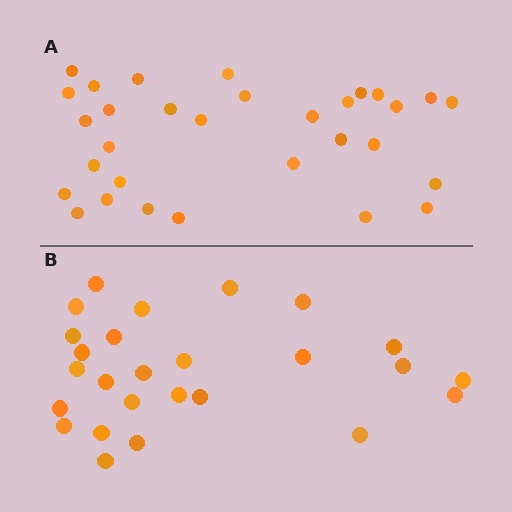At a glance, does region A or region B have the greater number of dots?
Region A (the top region) has more dots.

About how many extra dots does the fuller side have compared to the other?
Region A has about 5 more dots than region B.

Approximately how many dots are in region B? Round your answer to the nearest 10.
About 30 dots. (The exact count is 26, which rounds to 30.)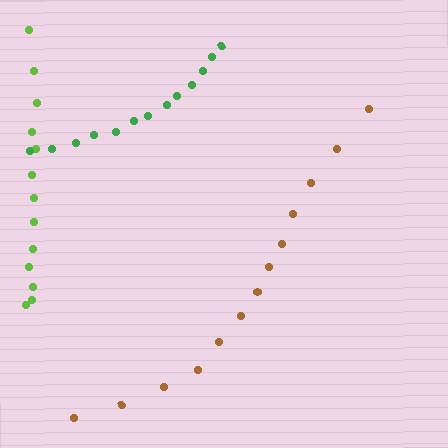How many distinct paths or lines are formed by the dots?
There are 3 distinct paths.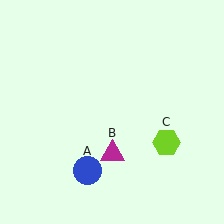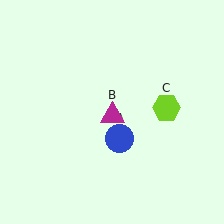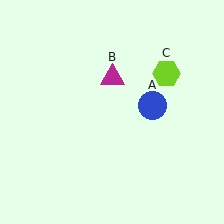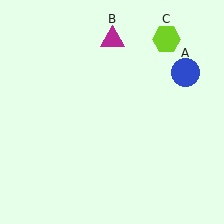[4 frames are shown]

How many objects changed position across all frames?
3 objects changed position: blue circle (object A), magenta triangle (object B), lime hexagon (object C).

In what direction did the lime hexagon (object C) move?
The lime hexagon (object C) moved up.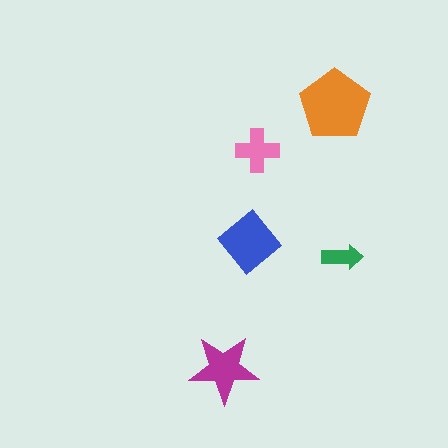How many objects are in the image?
There are 5 objects in the image.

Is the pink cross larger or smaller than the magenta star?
Smaller.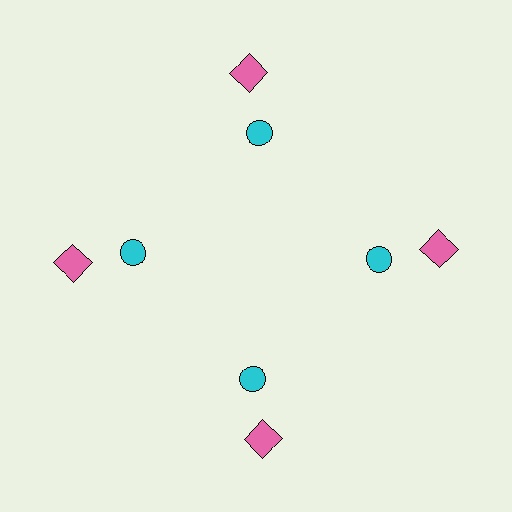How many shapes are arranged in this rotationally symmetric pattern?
There are 8 shapes, arranged in 4 groups of 2.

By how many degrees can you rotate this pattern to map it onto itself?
The pattern maps onto itself every 90 degrees of rotation.